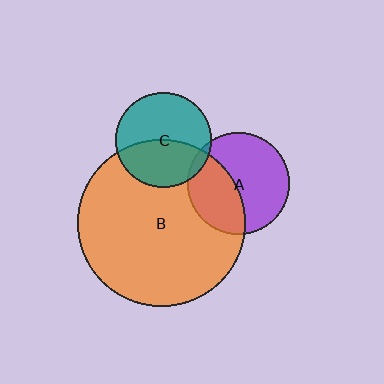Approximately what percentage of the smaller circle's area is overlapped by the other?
Approximately 40%.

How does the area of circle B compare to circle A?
Approximately 2.7 times.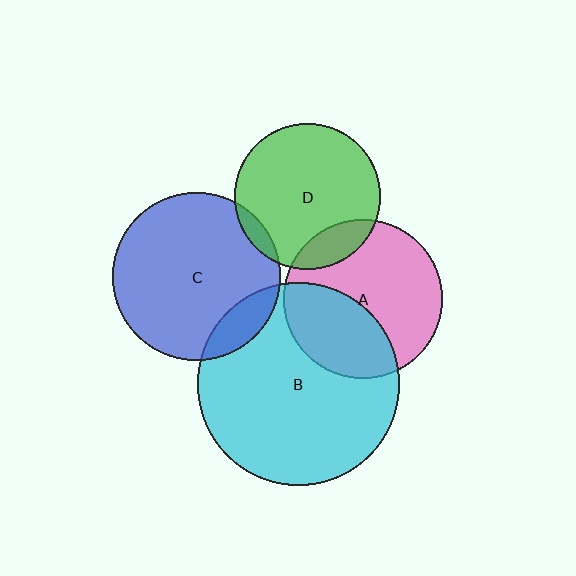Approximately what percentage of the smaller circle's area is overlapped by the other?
Approximately 40%.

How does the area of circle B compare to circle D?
Approximately 1.9 times.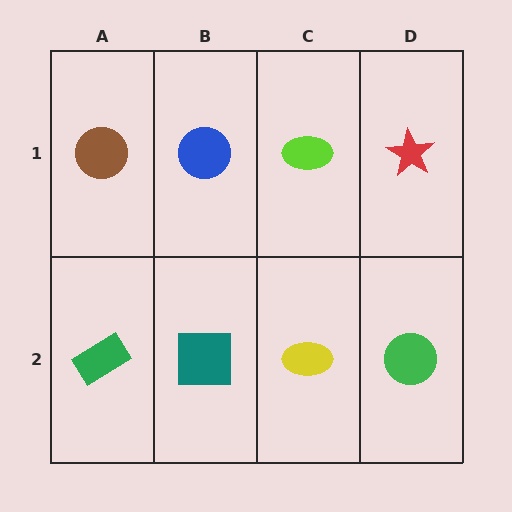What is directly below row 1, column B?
A teal square.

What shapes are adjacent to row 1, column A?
A green rectangle (row 2, column A), a blue circle (row 1, column B).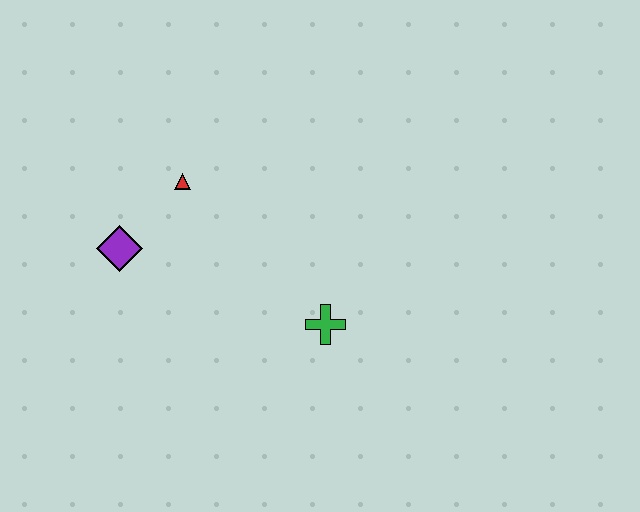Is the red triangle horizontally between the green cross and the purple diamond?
Yes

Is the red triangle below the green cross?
No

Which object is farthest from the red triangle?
The green cross is farthest from the red triangle.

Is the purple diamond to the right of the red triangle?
No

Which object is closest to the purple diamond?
The red triangle is closest to the purple diamond.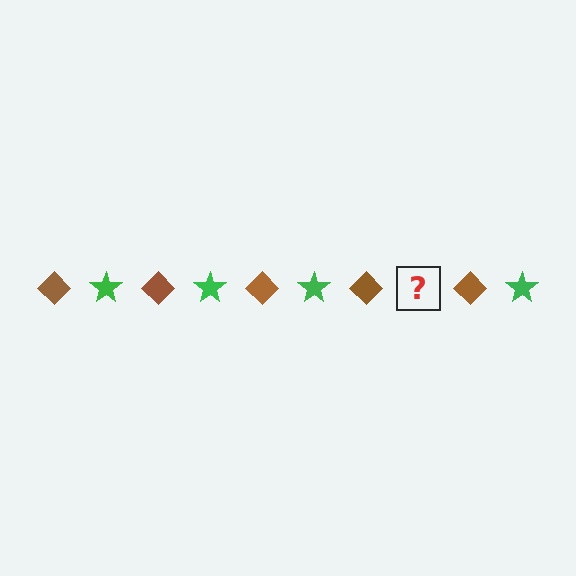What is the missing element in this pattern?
The missing element is a green star.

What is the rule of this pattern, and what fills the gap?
The rule is that the pattern alternates between brown diamond and green star. The gap should be filled with a green star.